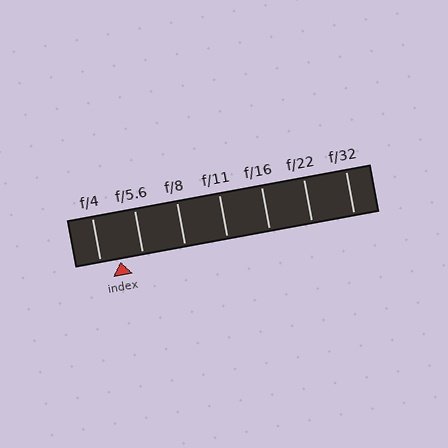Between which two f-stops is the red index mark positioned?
The index mark is between f/4 and f/5.6.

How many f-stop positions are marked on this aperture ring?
There are 7 f-stop positions marked.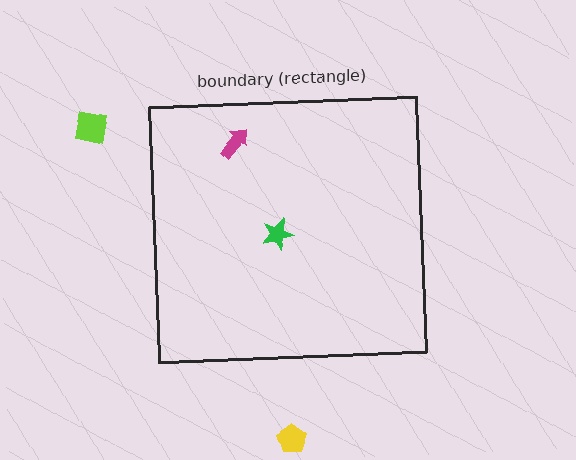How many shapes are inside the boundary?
2 inside, 2 outside.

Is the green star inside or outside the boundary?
Inside.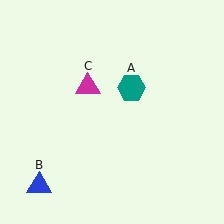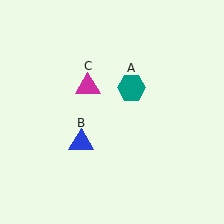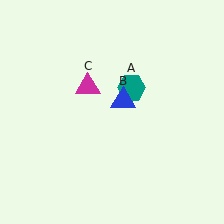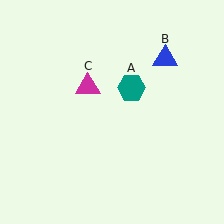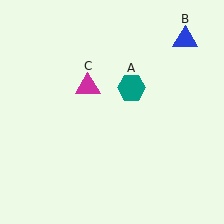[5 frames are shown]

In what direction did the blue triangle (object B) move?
The blue triangle (object B) moved up and to the right.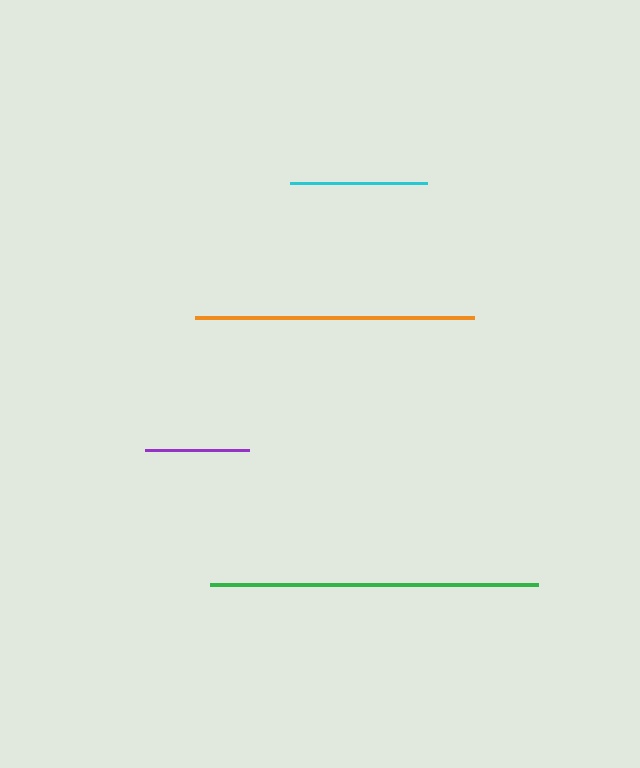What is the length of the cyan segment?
The cyan segment is approximately 137 pixels long.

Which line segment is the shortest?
The purple line is the shortest at approximately 104 pixels.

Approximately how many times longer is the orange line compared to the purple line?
The orange line is approximately 2.7 times the length of the purple line.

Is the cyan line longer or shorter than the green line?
The green line is longer than the cyan line.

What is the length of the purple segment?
The purple segment is approximately 104 pixels long.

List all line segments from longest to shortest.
From longest to shortest: green, orange, cyan, purple.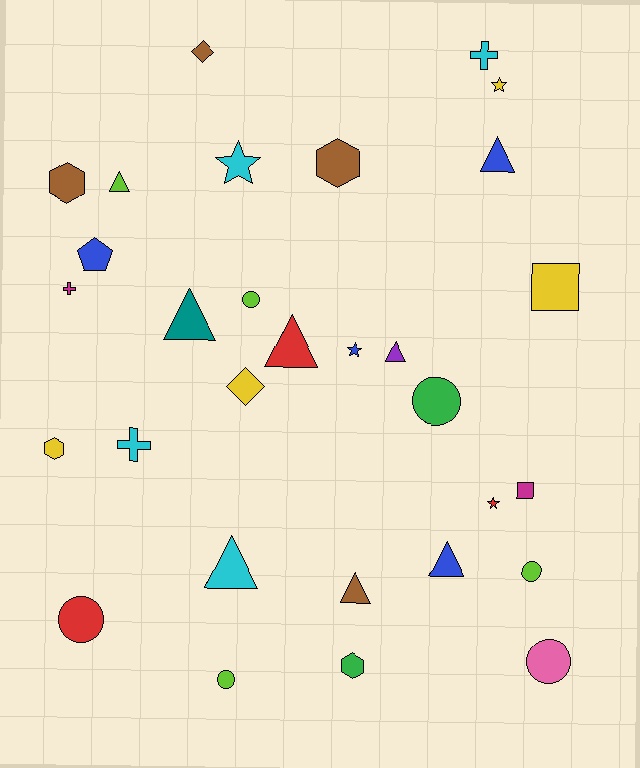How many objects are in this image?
There are 30 objects.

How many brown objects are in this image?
There are 4 brown objects.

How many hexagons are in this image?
There are 4 hexagons.